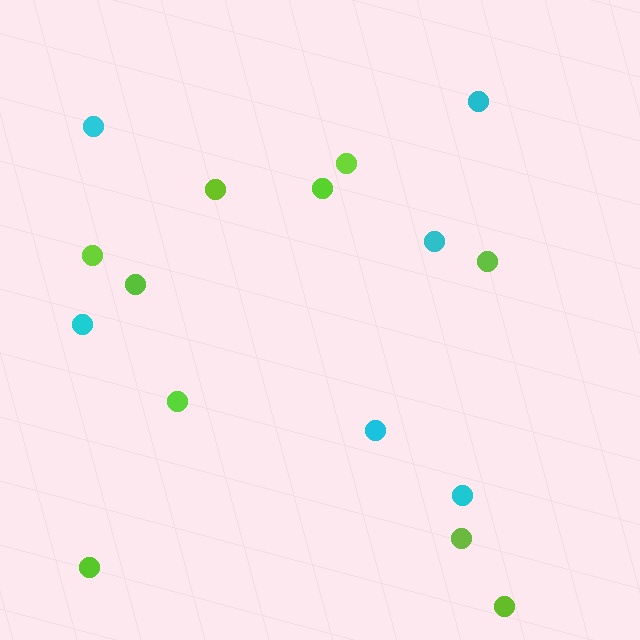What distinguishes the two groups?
There are 2 groups: one group of cyan circles (6) and one group of lime circles (10).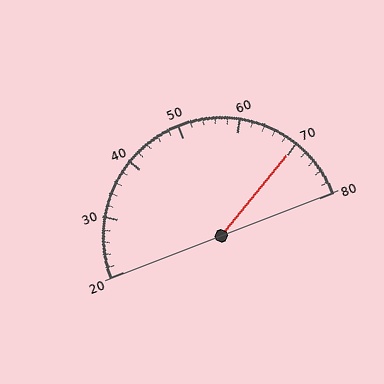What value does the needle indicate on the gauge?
The needle indicates approximately 70.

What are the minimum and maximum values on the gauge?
The gauge ranges from 20 to 80.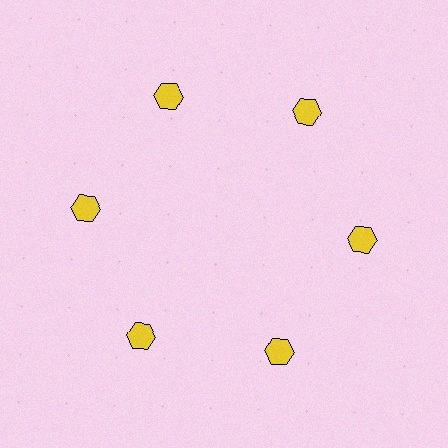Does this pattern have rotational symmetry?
Yes, this pattern has 6-fold rotational symmetry. It looks the same after rotating 60 degrees around the center.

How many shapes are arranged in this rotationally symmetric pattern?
There are 6 shapes, arranged in 6 groups of 1.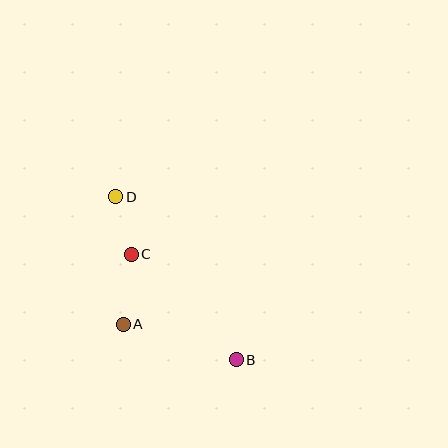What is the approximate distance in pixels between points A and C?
The distance between A and C is approximately 70 pixels.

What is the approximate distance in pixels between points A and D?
The distance between A and D is approximately 128 pixels.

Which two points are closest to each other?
Points C and D are closest to each other.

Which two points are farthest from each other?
Points B and D are farthest from each other.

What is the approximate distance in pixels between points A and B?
The distance between A and B is approximately 119 pixels.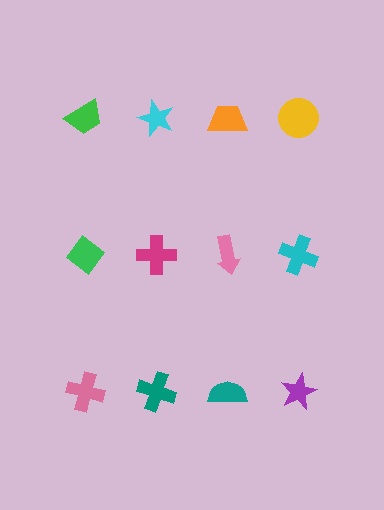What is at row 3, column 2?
A teal cross.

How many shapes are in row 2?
4 shapes.